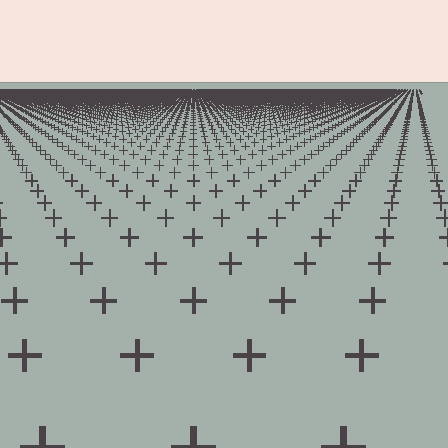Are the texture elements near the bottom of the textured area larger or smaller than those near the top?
Larger. Near the bottom, elements are closer to the viewer and appear at a bigger on-screen size.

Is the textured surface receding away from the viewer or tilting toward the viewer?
The surface is receding away from the viewer. Texture elements get smaller and denser toward the top.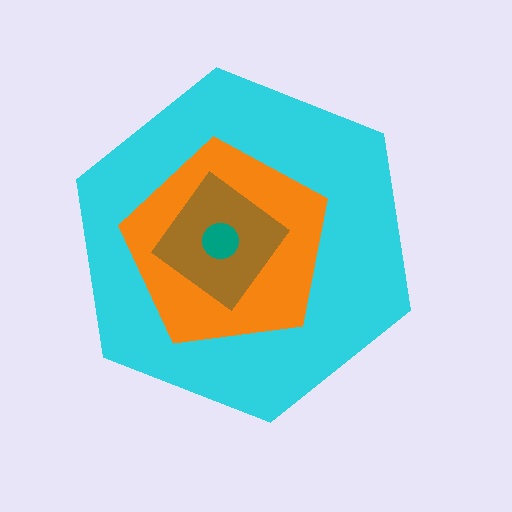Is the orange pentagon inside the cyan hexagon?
Yes.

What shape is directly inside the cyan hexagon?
The orange pentagon.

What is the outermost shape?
The cyan hexagon.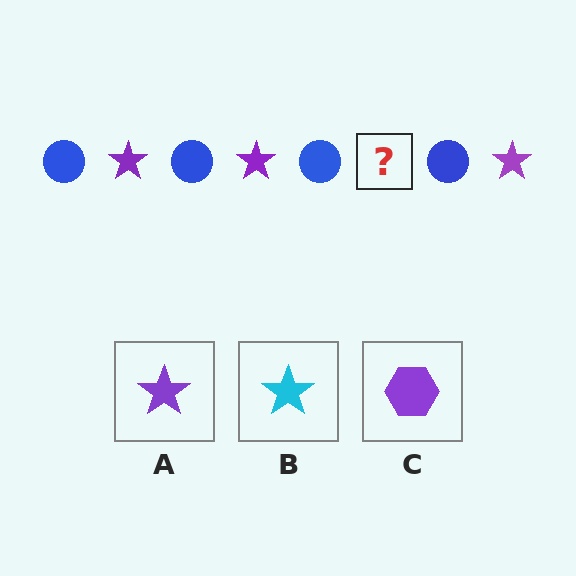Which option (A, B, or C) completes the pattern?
A.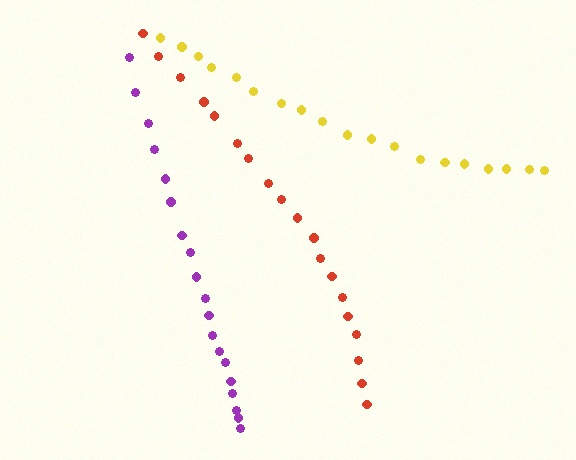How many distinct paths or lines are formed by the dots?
There are 3 distinct paths.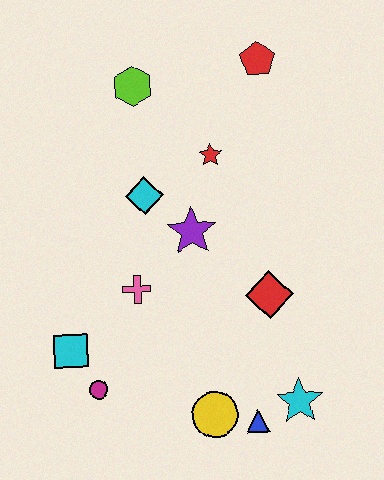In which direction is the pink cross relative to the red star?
The pink cross is below the red star.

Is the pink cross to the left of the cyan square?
No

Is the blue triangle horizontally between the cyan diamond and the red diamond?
Yes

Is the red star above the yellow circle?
Yes